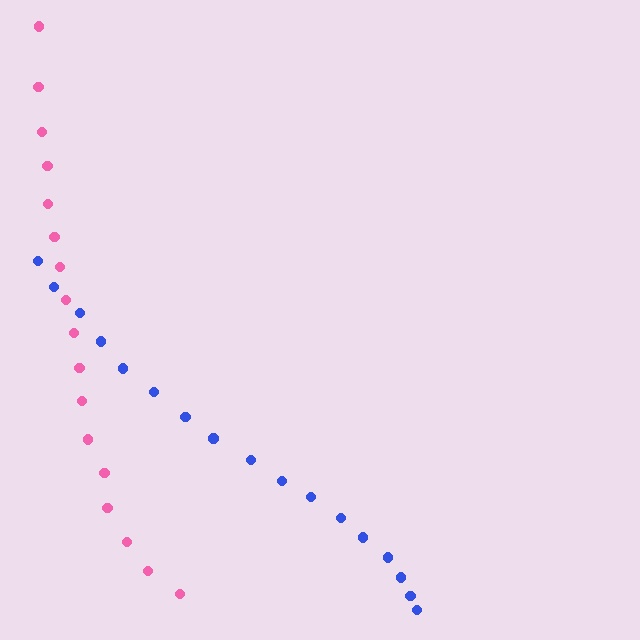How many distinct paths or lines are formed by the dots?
There are 2 distinct paths.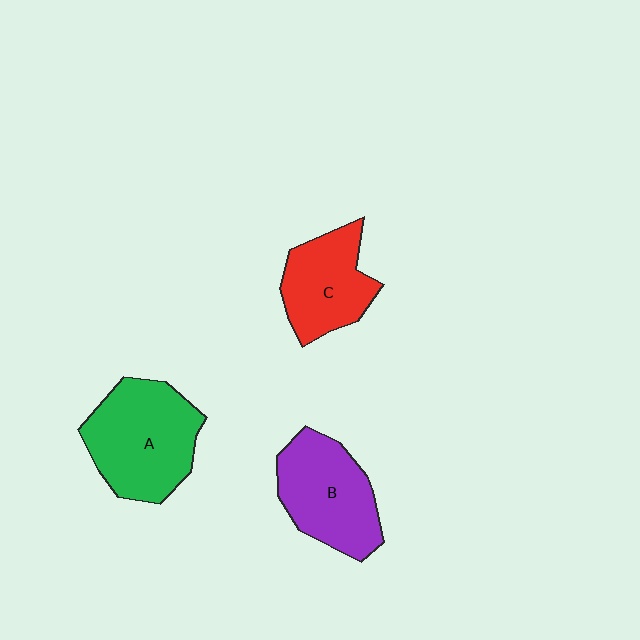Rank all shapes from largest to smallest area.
From largest to smallest: A (green), B (purple), C (red).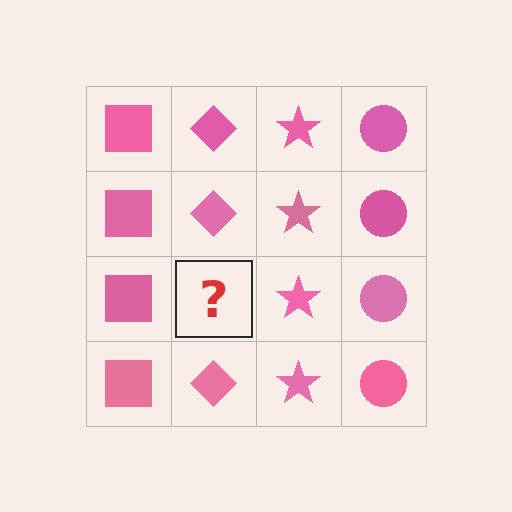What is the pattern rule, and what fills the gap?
The rule is that each column has a consistent shape. The gap should be filled with a pink diamond.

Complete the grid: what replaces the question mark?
The question mark should be replaced with a pink diamond.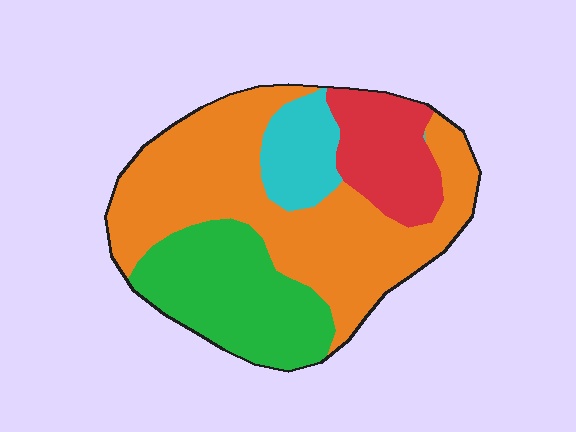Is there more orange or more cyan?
Orange.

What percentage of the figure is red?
Red takes up less than a sixth of the figure.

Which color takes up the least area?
Cyan, at roughly 10%.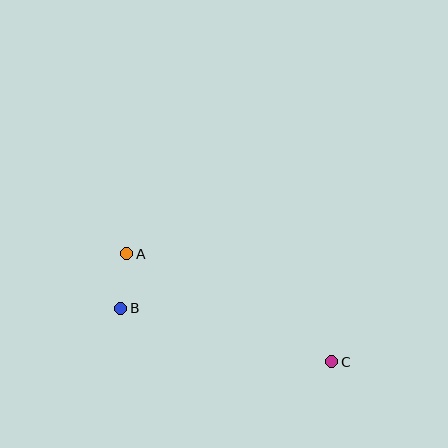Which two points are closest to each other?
Points A and B are closest to each other.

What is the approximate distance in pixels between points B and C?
The distance between B and C is approximately 218 pixels.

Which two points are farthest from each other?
Points A and C are farthest from each other.